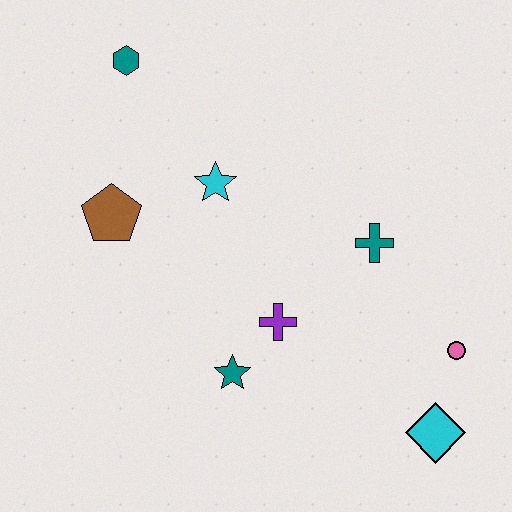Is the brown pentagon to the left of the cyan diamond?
Yes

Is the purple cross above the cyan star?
No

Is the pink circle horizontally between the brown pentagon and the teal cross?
No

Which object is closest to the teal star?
The purple cross is closest to the teal star.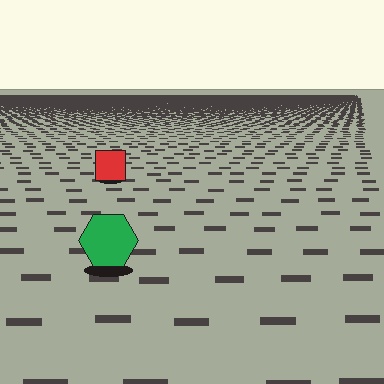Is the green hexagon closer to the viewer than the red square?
Yes. The green hexagon is closer — you can tell from the texture gradient: the ground texture is coarser near it.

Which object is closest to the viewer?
The green hexagon is closest. The texture marks near it are larger and more spread out.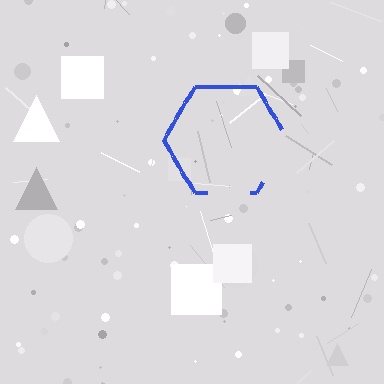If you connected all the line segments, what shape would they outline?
They would outline a hexagon.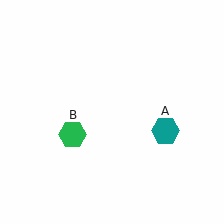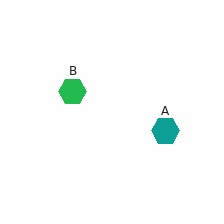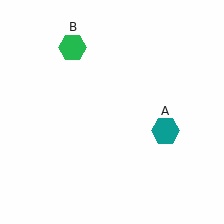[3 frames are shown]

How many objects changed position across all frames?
1 object changed position: green hexagon (object B).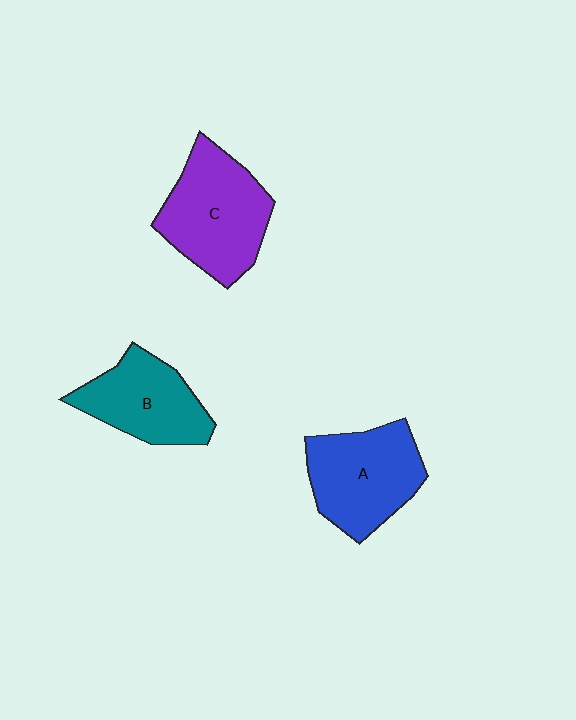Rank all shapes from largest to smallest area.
From largest to smallest: C (purple), A (blue), B (teal).